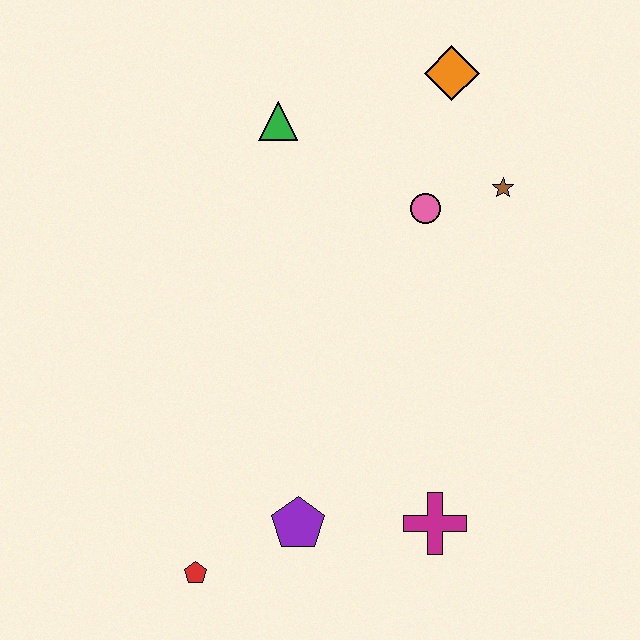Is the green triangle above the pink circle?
Yes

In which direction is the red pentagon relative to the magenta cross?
The red pentagon is to the left of the magenta cross.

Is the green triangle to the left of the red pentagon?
No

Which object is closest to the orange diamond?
The brown star is closest to the orange diamond.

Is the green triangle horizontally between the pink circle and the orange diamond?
No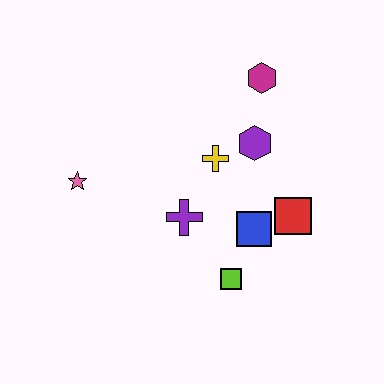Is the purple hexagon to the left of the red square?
Yes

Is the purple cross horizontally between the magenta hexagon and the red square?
No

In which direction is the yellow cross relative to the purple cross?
The yellow cross is above the purple cross.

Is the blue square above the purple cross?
No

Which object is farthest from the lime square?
The magenta hexagon is farthest from the lime square.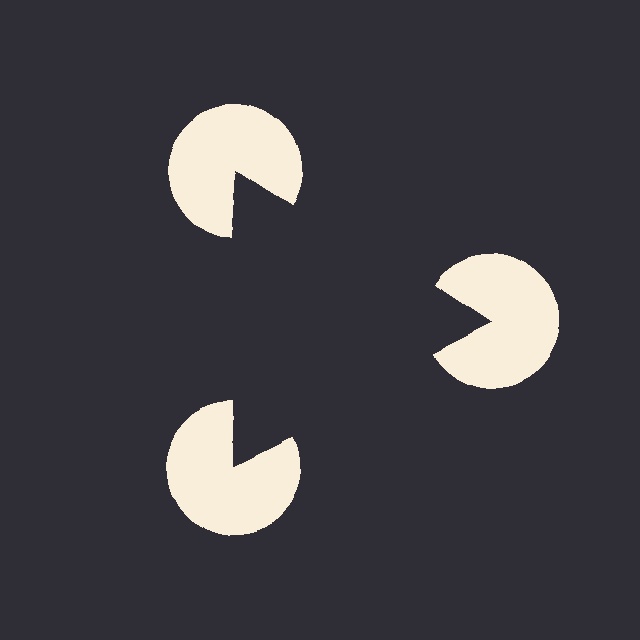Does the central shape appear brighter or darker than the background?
It typically appears slightly darker than the background, even though no actual brightness change is drawn.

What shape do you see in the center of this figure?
An illusory triangle — its edges are inferred from the aligned wedge cuts in the pac-man discs, not physically drawn.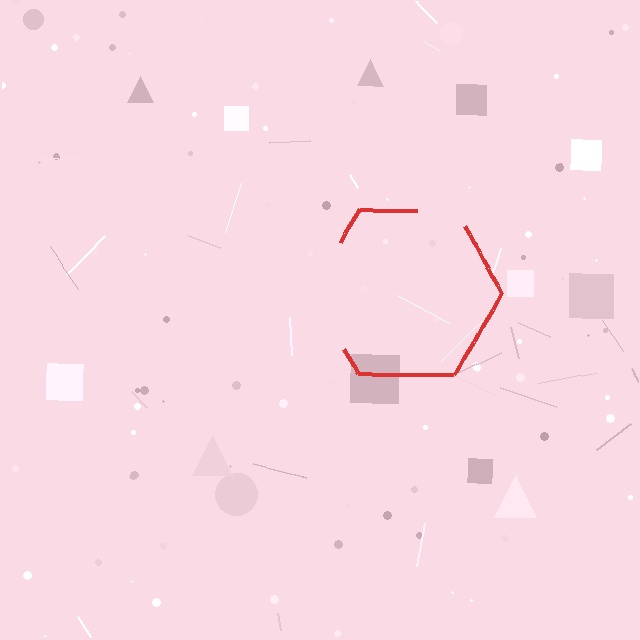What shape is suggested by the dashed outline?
The dashed outline suggests a hexagon.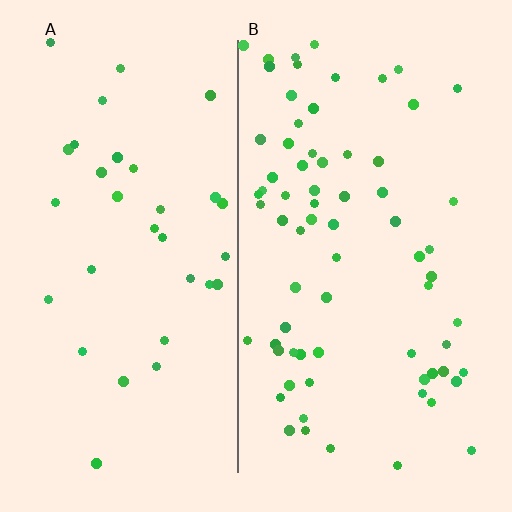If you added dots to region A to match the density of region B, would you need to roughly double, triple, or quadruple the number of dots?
Approximately double.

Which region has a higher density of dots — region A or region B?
B (the right).